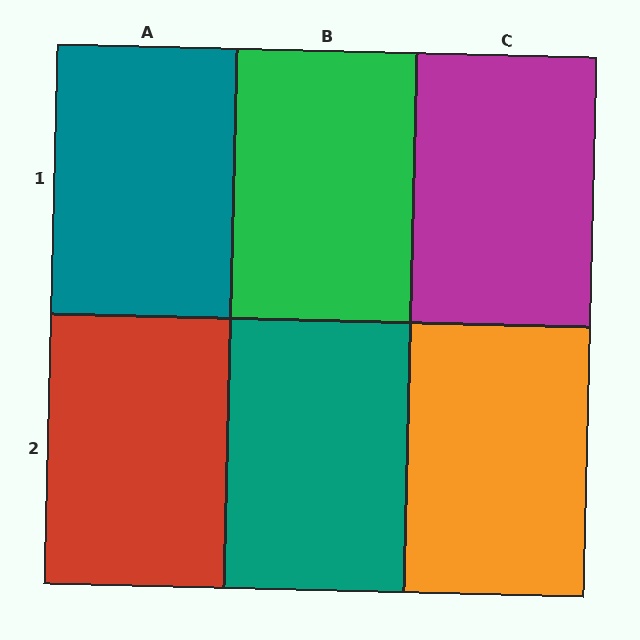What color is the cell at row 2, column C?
Orange.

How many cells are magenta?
1 cell is magenta.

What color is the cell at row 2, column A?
Red.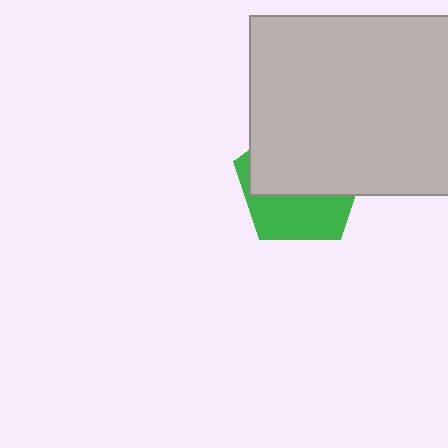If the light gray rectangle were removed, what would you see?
You would see the complete green pentagon.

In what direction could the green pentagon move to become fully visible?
The green pentagon could move down. That would shift it out from behind the light gray rectangle entirely.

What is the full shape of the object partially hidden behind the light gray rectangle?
The partially hidden object is a green pentagon.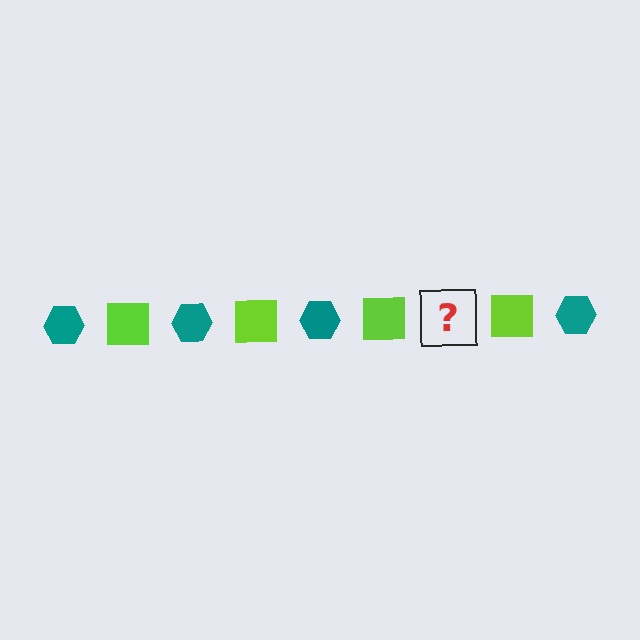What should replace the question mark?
The question mark should be replaced with a teal hexagon.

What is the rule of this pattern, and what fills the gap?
The rule is that the pattern alternates between teal hexagon and lime square. The gap should be filled with a teal hexagon.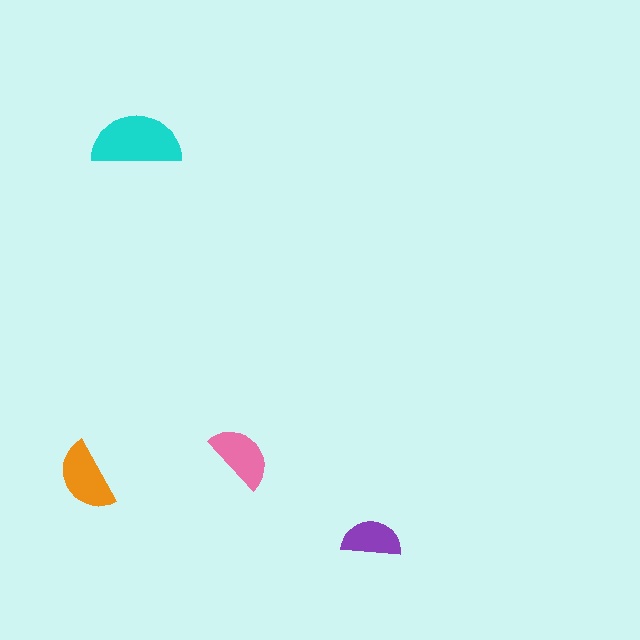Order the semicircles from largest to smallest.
the cyan one, the orange one, the pink one, the purple one.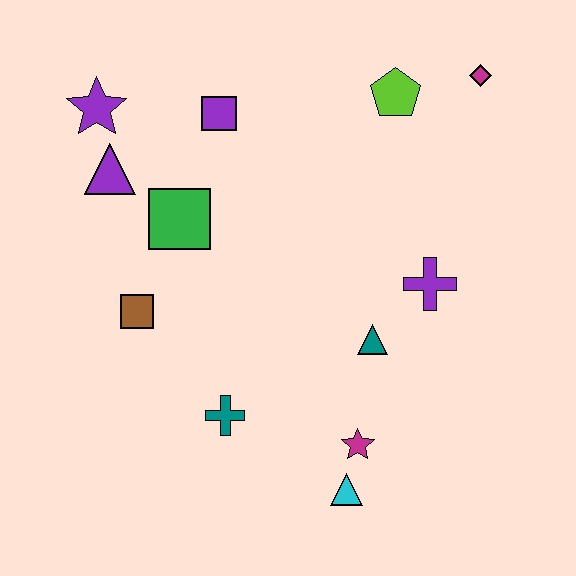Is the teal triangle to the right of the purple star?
Yes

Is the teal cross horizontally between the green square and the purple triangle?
No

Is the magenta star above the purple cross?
No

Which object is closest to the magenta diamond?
The lime pentagon is closest to the magenta diamond.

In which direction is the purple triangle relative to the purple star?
The purple triangle is below the purple star.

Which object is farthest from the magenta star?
The purple star is farthest from the magenta star.